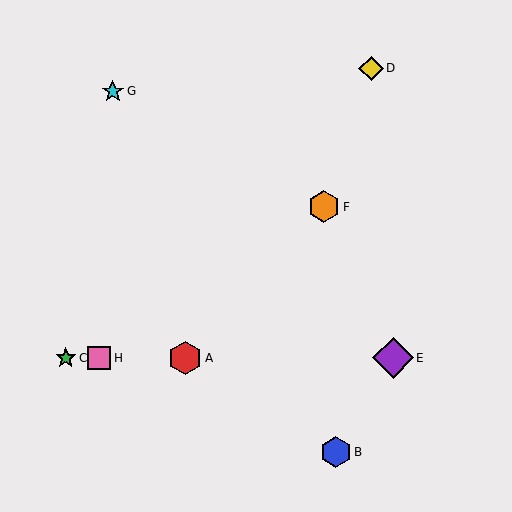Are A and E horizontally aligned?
Yes, both are at y≈358.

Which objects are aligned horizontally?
Objects A, C, E, H are aligned horizontally.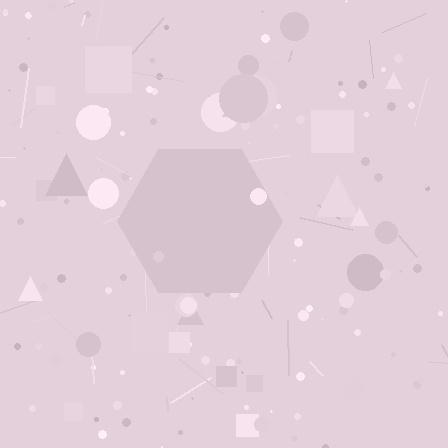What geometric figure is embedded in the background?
A hexagon is embedded in the background.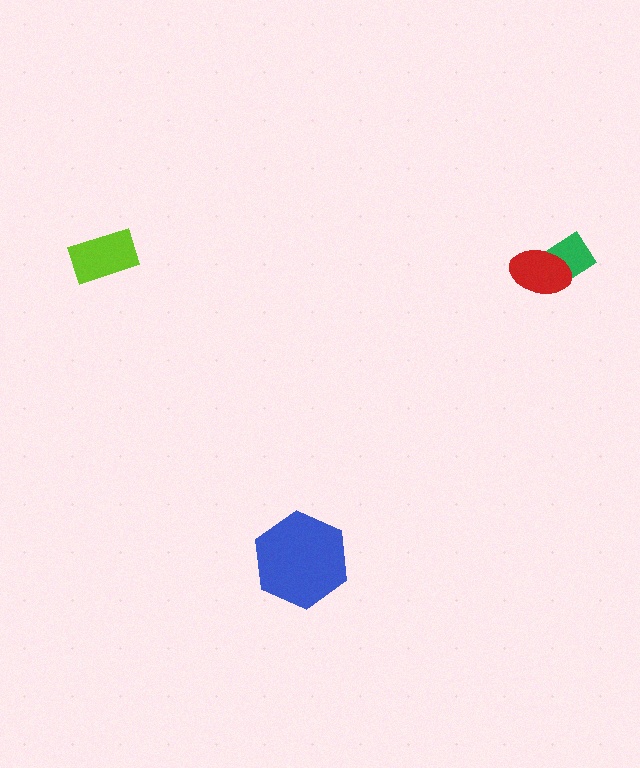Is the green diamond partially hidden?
Yes, it is partially covered by another shape.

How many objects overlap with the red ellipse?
1 object overlaps with the red ellipse.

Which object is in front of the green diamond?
The red ellipse is in front of the green diamond.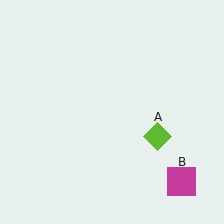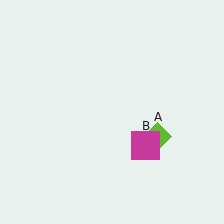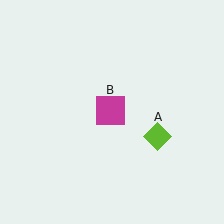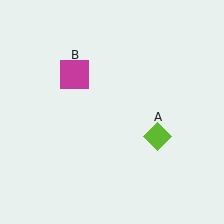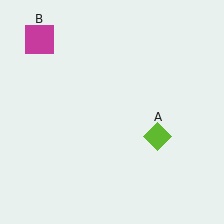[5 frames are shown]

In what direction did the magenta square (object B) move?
The magenta square (object B) moved up and to the left.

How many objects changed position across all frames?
1 object changed position: magenta square (object B).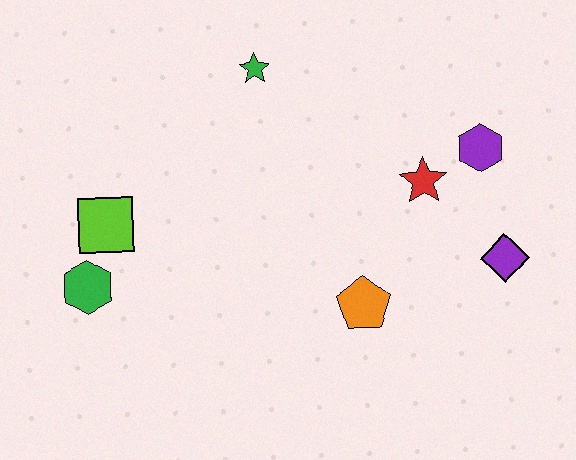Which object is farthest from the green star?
The purple diamond is farthest from the green star.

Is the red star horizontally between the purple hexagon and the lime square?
Yes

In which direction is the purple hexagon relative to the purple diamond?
The purple hexagon is above the purple diamond.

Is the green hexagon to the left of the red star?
Yes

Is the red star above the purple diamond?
Yes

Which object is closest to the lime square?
The green hexagon is closest to the lime square.